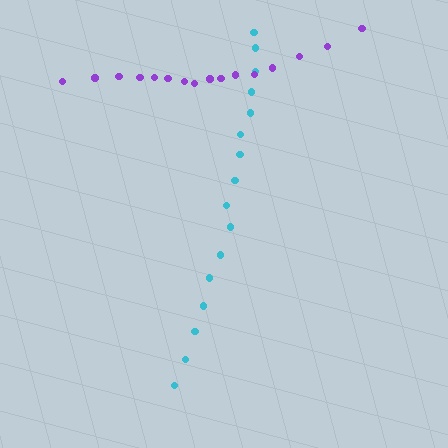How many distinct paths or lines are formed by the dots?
There are 2 distinct paths.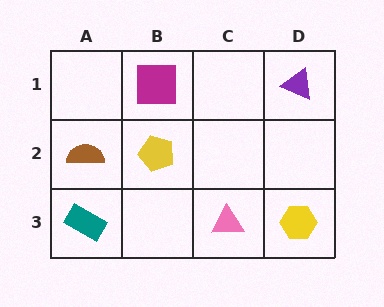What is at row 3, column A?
A teal rectangle.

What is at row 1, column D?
A purple triangle.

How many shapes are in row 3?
3 shapes.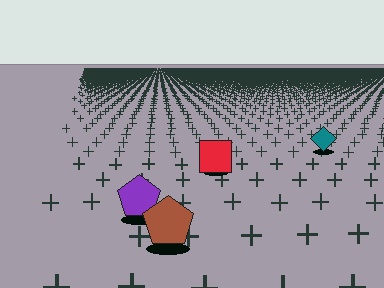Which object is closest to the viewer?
The brown pentagon is closest. The texture marks near it are larger and more spread out.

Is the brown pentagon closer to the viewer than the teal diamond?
Yes. The brown pentagon is closer — you can tell from the texture gradient: the ground texture is coarser near it.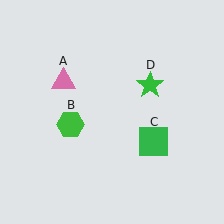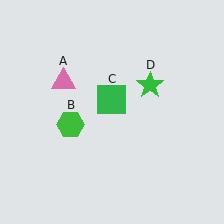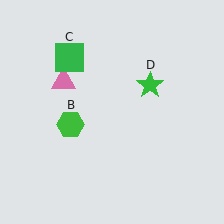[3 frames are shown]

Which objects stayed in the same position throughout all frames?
Pink triangle (object A) and green hexagon (object B) and green star (object D) remained stationary.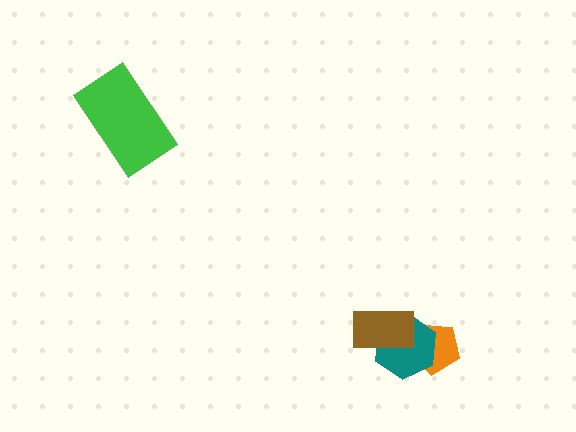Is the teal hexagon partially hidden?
Yes, it is partially covered by another shape.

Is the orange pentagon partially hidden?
Yes, it is partially covered by another shape.